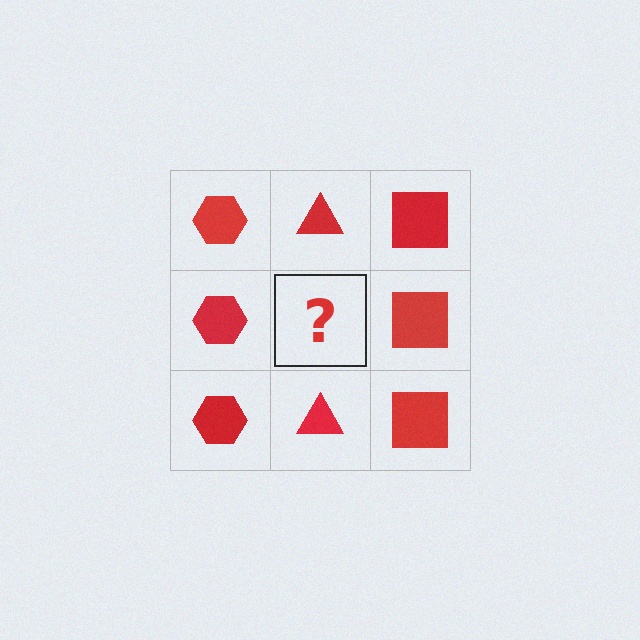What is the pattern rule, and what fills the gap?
The rule is that each column has a consistent shape. The gap should be filled with a red triangle.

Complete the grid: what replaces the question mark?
The question mark should be replaced with a red triangle.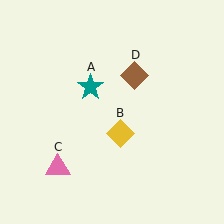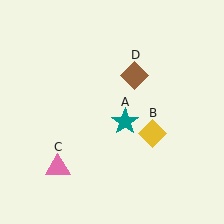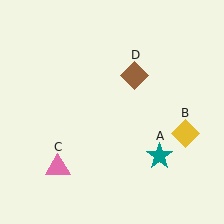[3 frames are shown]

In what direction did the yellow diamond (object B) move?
The yellow diamond (object B) moved right.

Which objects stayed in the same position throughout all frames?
Pink triangle (object C) and brown diamond (object D) remained stationary.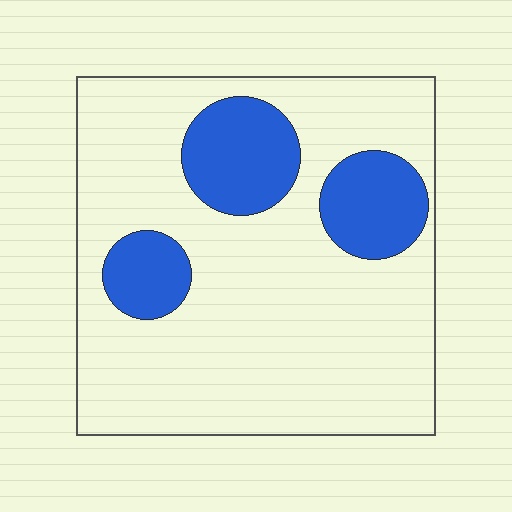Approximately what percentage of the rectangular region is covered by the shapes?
Approximately 20%.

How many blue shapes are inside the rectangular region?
3.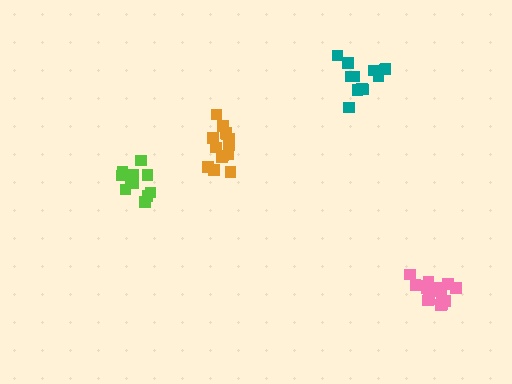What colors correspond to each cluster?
The clusters are colored: orange, lime, teal, pink.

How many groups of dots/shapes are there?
There are 4 groups.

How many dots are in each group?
Group 1: 14 dots, Group 2: 11 dots, Group 3: 13 dots, Group 4: 17 dots (55 total).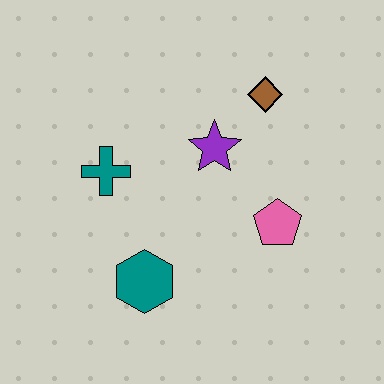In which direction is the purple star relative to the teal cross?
The purple star is to the right of the teal cross.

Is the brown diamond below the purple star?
No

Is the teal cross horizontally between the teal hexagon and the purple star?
No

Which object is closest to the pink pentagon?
The purple star is closest to the pink pentagon.